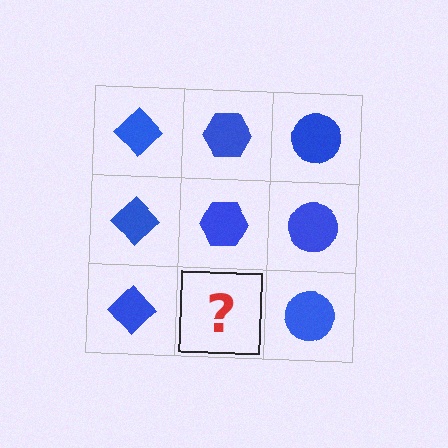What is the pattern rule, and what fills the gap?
The rule is that each column has a consistent shape. The gap should be filled with a blue hexagon.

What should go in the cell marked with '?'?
The missing cell should contain a blue hexagon.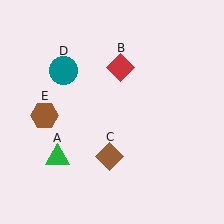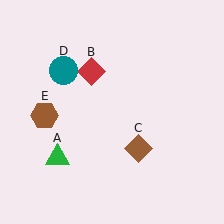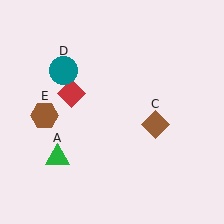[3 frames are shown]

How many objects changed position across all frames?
2 objects changed position: red diamond (object B), brown diamond (object C).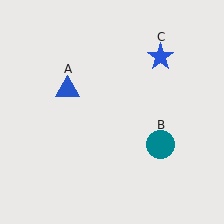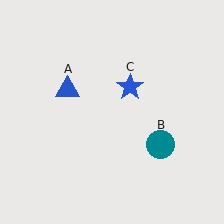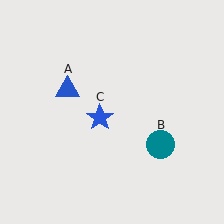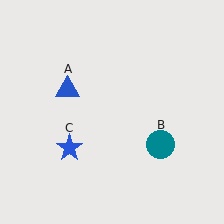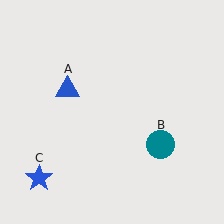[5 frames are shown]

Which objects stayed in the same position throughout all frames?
Blue triangle (object A) and teal circle (object B) remained stationary.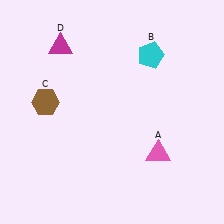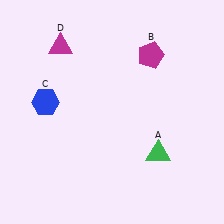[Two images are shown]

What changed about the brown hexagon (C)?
In Image 1, C is brown. In Image 2, it changed to blue.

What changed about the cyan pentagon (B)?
In Image 1, B is cyan. In Image 2, it changed to magenta.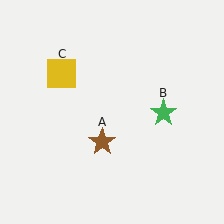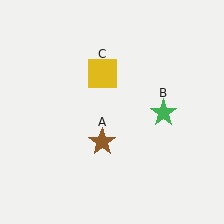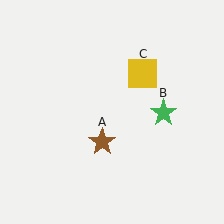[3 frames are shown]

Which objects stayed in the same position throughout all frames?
Brown star (object A) and green star (object B) remained stationary.